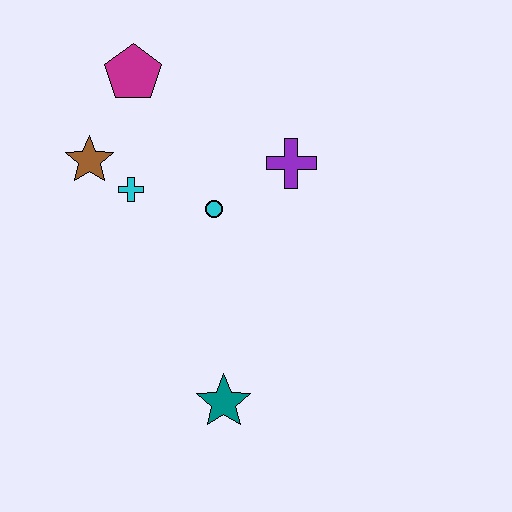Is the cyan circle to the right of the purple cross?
No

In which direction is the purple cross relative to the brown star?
The purple cross is to the right of the brown star.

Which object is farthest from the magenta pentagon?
The teal star is farthest from the magenta pentagon.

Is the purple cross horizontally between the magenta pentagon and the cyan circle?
No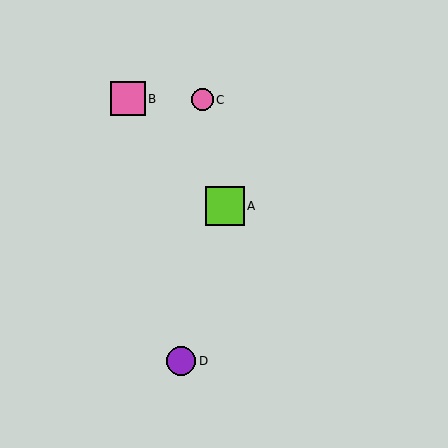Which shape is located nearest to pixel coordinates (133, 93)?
The pink square (labeled B) at (128, 99) is nearest to that location.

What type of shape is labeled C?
Shape C is a pink circle.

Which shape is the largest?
The lime square (labeled A) is the largest.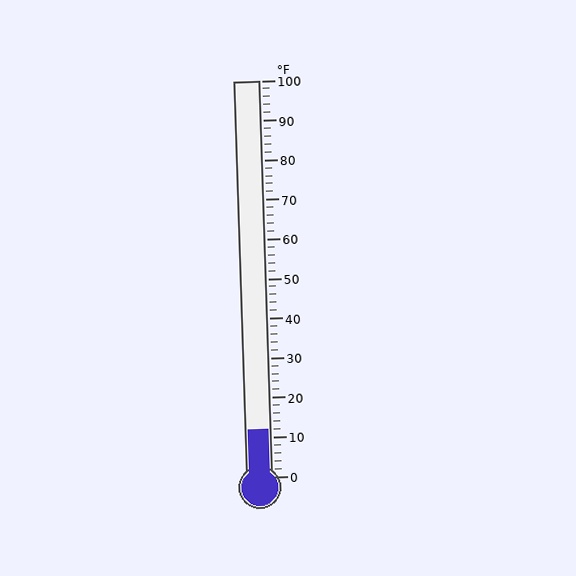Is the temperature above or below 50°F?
The temperature is below 50°F.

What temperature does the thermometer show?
The thermometer shows approximately 12°F.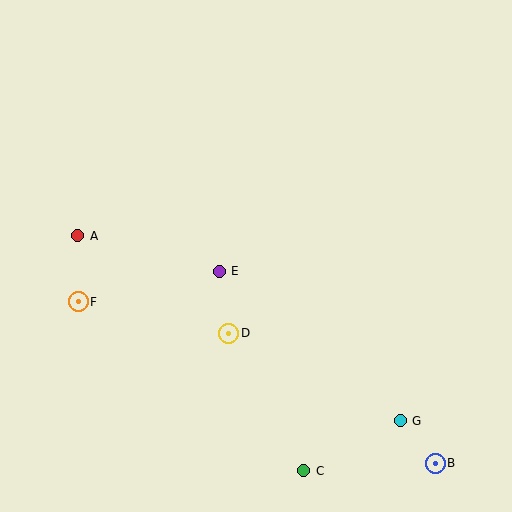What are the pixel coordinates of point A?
Point A is at (78, 236).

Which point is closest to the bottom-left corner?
Point F is closest to the bottom-left corner.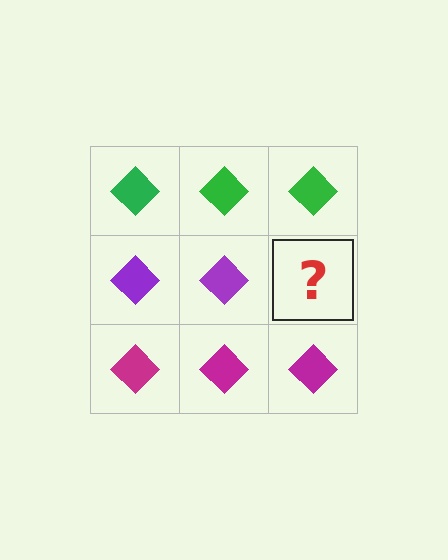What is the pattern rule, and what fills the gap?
The rule is that each row has a consistent color. The gap should be filled with a purple diamond.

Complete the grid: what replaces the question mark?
The question mark should be replaced with a purple diamond.